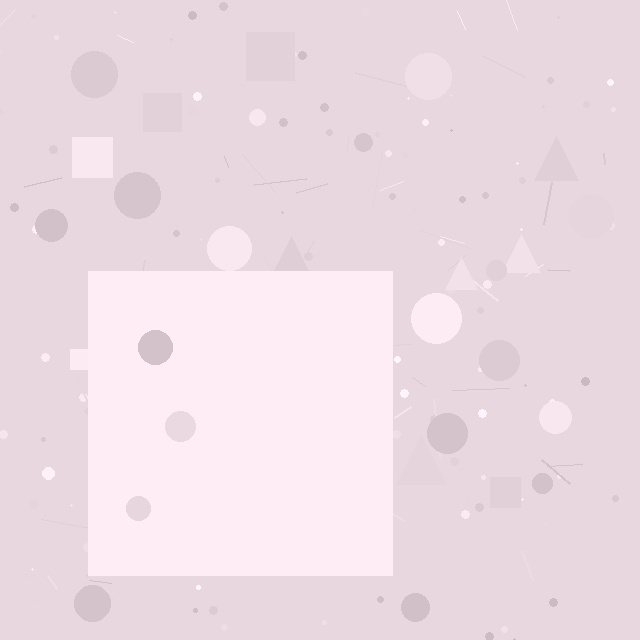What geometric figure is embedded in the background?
A square is embedded in the background.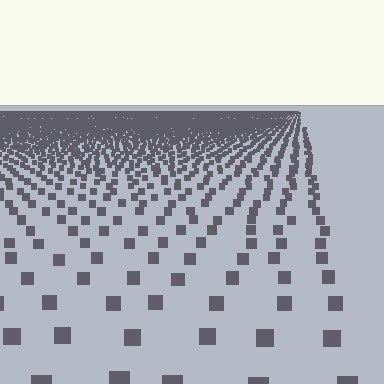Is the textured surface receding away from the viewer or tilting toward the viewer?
The surface is receding away from the viewer. Texture elements get smaller and denser toward the top.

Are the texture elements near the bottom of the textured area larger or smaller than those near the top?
Larger. Near the bottom, elements are closer to the viewer and appear at a bigger on-screen size.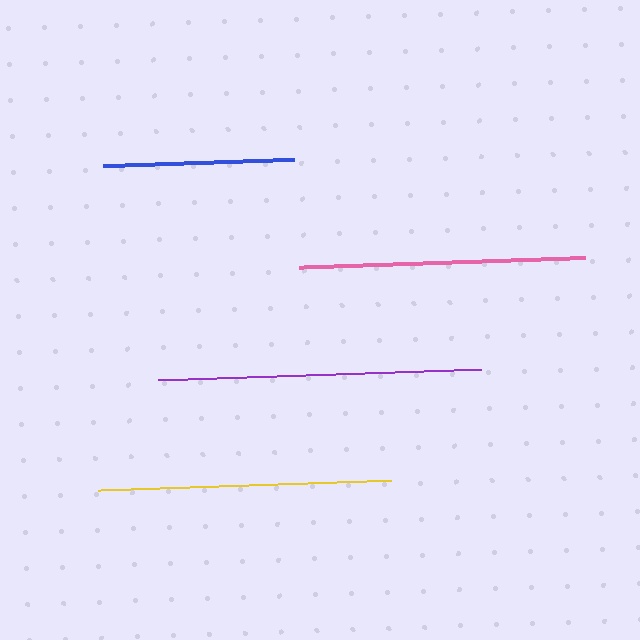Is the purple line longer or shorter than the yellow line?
The purple line is longer than the yellow line.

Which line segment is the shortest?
The blue line is the shortest at approximately 191 pixels.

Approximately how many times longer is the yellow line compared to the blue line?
The yellow line is approximately 1.5 times the length of the blue line.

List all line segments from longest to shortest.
From longest to shortest: purple, yellow, pink, blue.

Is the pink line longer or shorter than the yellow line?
The yellow line is longer than the pink line.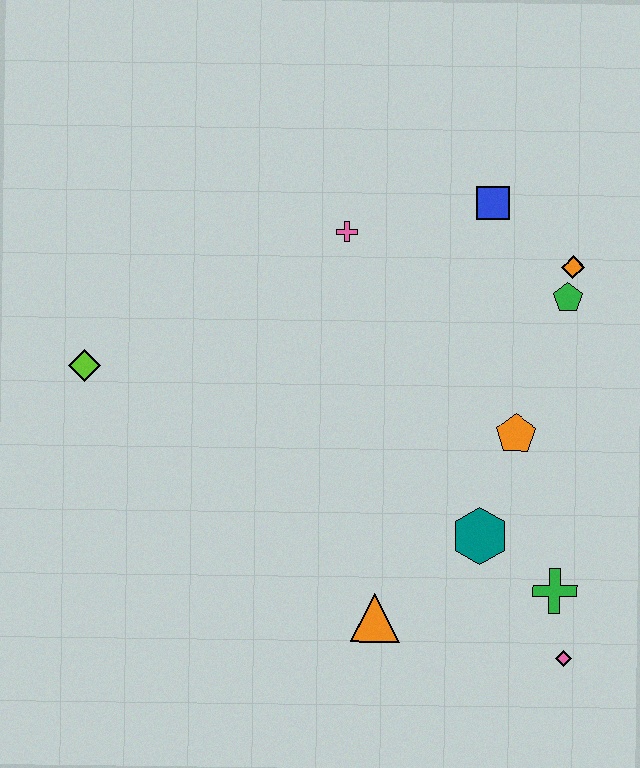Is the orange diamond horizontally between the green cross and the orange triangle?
No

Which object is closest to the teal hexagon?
The green cross is closest to the teal hexagon.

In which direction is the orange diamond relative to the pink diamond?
The orange diamond is above the pink diamond.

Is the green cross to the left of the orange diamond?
Yes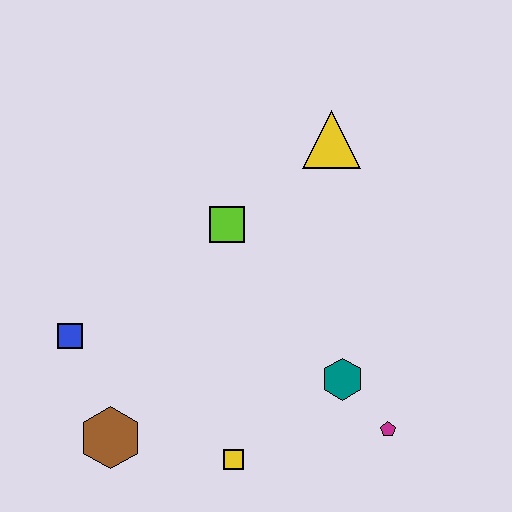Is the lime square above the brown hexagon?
Yes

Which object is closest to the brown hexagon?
The blue square is closest to the brown hexagon.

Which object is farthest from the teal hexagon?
The blue square is farthest from the teal hexagon.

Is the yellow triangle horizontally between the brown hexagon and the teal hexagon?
Yes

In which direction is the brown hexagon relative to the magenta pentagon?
The brown hexagon is to the left of the magenta pentagon.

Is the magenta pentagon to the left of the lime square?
No